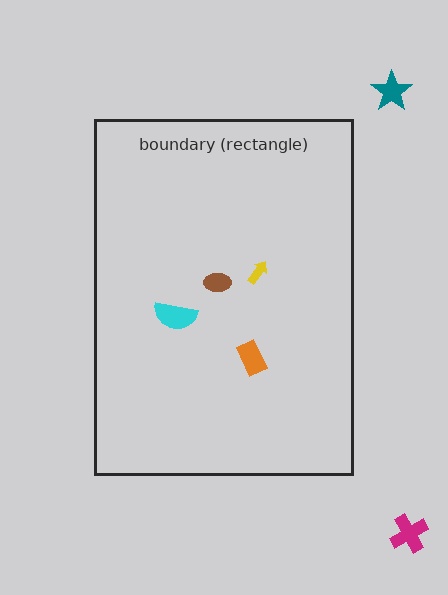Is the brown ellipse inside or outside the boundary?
Inside.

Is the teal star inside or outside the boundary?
Outside.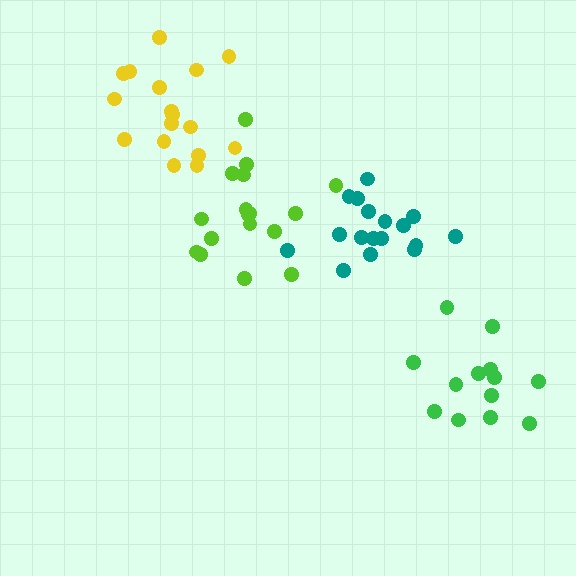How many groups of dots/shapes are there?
There are 4 groups.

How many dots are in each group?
Group 1: 13 dots, Group 2: 17 dots, Group 3: 17 dots, Group 4: 17 dots (64 total).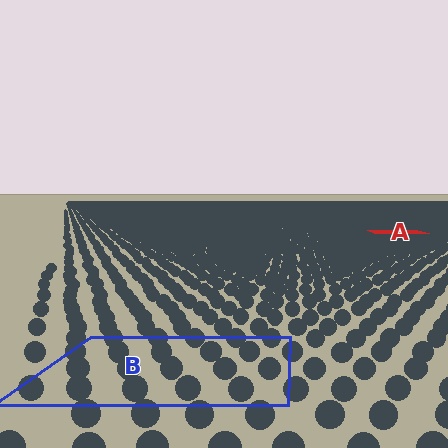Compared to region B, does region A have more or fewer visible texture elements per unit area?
Region A has more texture elements per unit area — they are packed more densely because it is farther away.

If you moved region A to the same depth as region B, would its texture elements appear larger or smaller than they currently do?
They would appear larger. At a closer depth, the same texture elements are projected at a bigger on-screen size.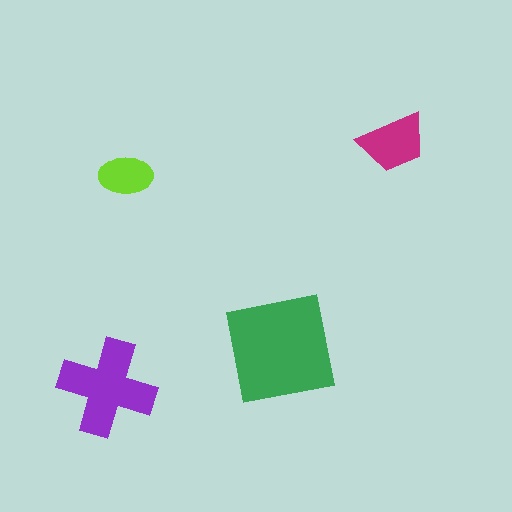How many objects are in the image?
There are 4 objects in the image.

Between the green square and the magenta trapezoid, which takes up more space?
The green square.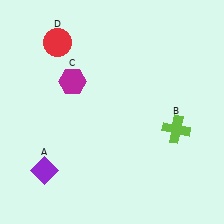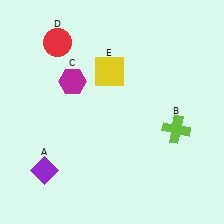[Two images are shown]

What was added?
A yellow square (E) was added in Image 2.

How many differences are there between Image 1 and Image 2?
There is 1 difference between the two images.